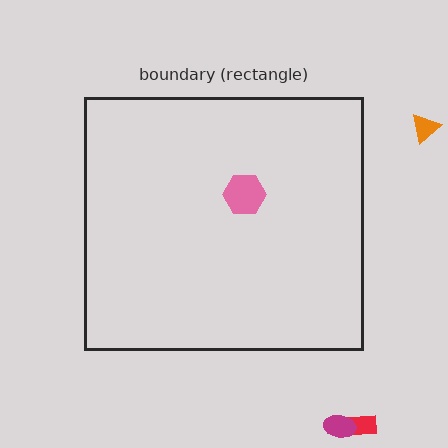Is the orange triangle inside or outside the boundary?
Outside.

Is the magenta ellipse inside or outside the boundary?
Outside.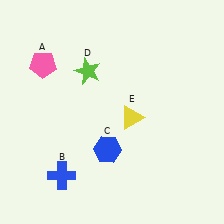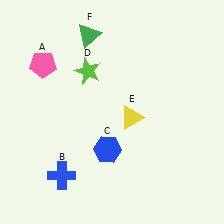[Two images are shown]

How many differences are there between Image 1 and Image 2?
There is 1 difference between the two images.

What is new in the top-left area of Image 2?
A green triangle (F) was added in the top-left area of Image 2.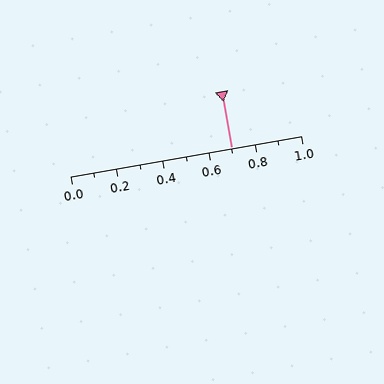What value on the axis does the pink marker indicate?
The marker indicates approximately 0.7.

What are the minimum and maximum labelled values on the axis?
The axis runs from 0.0 to 1.0.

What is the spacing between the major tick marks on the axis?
The major ticks are spaced 0.2 apart.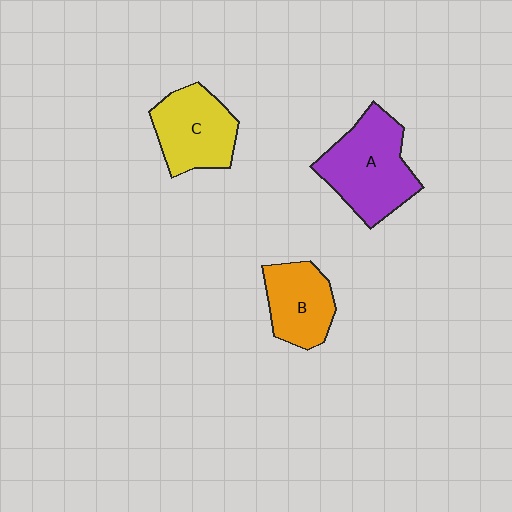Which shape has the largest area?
Shape A (purple).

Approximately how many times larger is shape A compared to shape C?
Approximately 1.3 times.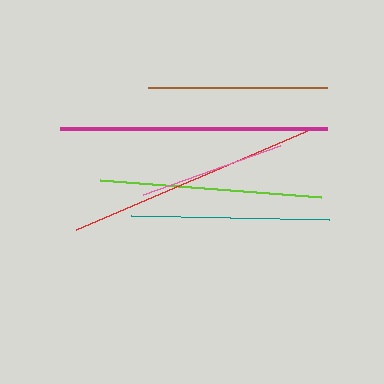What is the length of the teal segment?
The teal segment is approximately 198 pixels long.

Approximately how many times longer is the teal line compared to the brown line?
The teal line is approximately 1.1 times the length of the brown line.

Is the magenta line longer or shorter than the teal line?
The magenta line is longer than the teal line.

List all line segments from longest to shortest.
From longest to shortest: magenta, red, lime, teal, brown, pink.